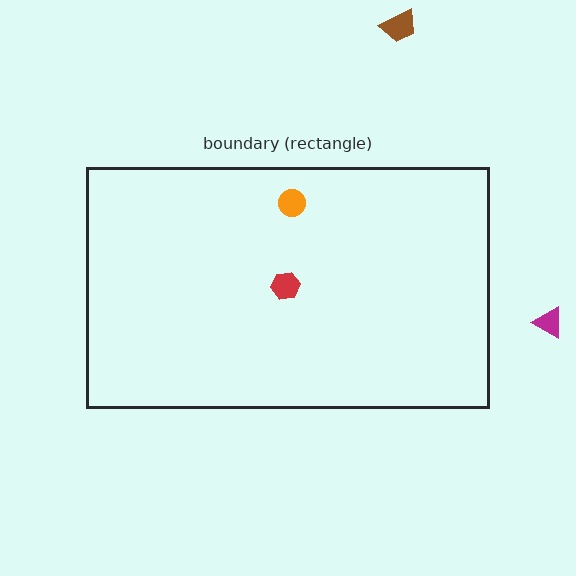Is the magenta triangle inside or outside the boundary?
Outside.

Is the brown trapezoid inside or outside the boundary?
Outside.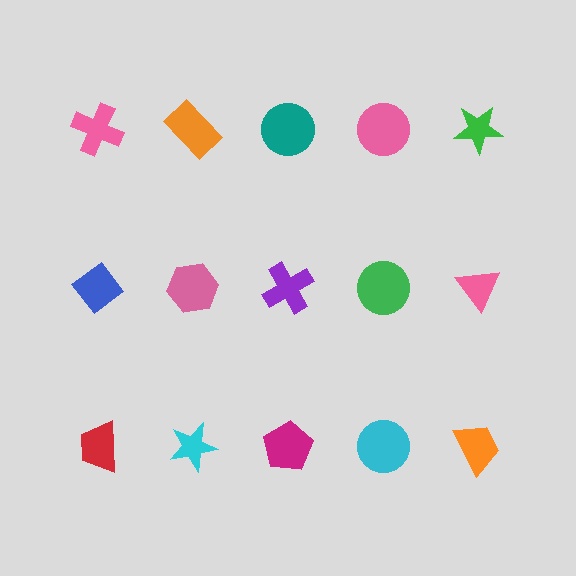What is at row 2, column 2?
A pink hexagon.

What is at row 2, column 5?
A pink triangle.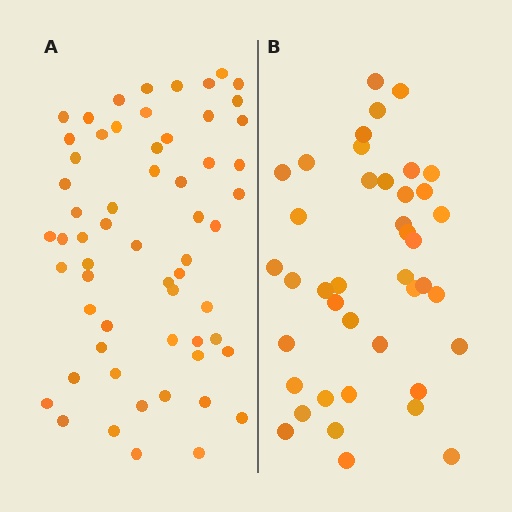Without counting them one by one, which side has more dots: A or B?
Region A (the left region) has more dots.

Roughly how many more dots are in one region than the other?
Region A has approximately 20 more dots than region B.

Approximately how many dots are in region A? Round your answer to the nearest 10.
About 60 dots.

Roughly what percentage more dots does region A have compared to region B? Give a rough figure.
About 45% more.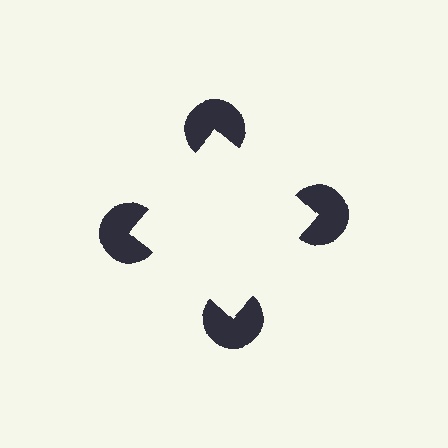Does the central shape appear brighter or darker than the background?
It typically appears slightly brighter than the background, even though no actual brightness change is drawn.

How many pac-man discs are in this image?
There are 4 — one at each vertex of the illusory square.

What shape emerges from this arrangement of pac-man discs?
An illusory square — its edges are inferred from the aligned wedge cuts in the pac-man discs, not physically drawn.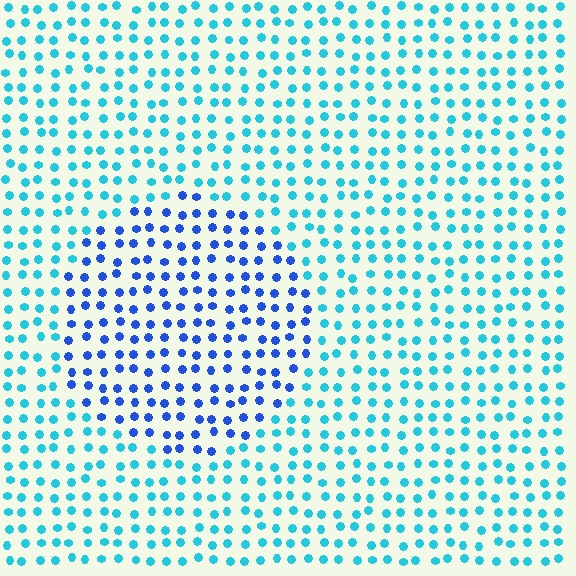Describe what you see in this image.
The image is filled with small cyan elements in a uniform arrangement. A circle-shaped region is visible where the elements are tinted to a slightly different hue, forming a subtle color boundary.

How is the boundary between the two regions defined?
The boundary is defined purely by a slight shift in hue (about 39 degrees). Spacing, size, and orientation are identical on both sides.